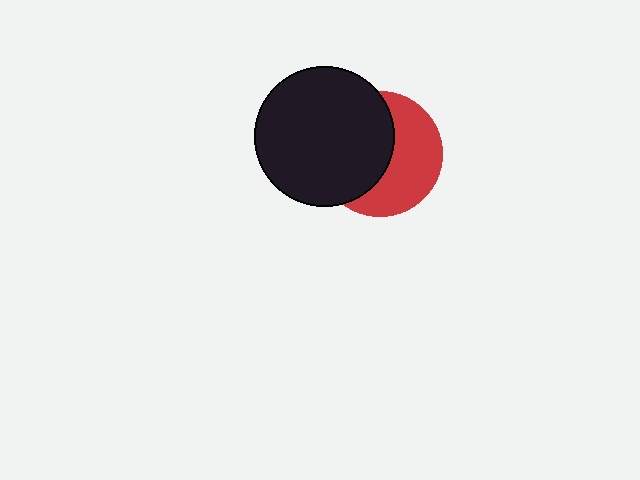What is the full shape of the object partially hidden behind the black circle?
The partially hidden object is a red circle.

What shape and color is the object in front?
The object in front is a black circle.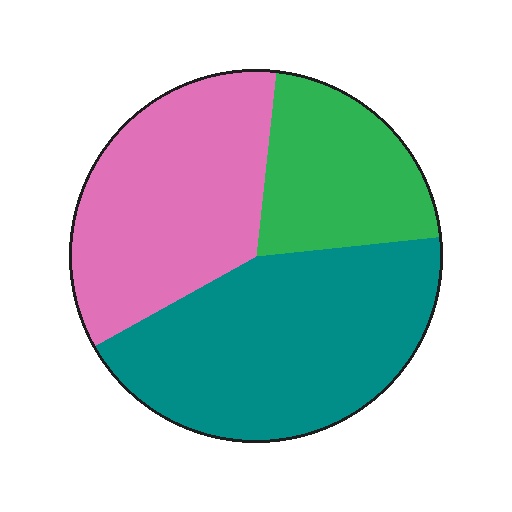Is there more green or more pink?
Pink.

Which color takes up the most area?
Teal, at roughly 45%.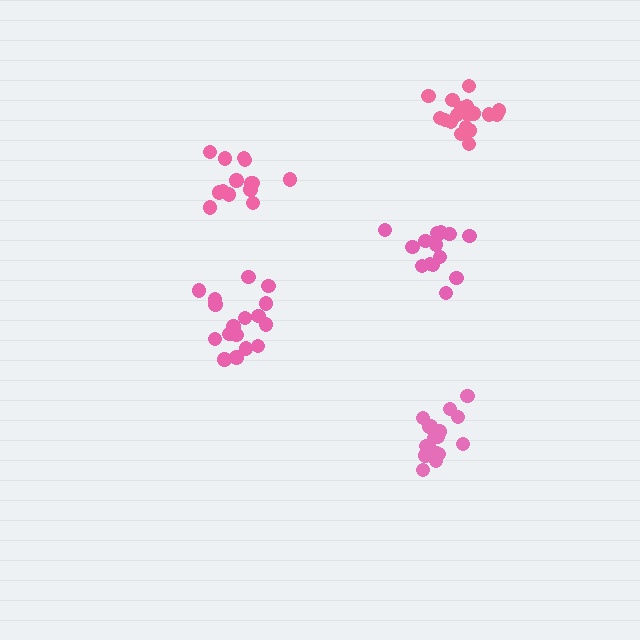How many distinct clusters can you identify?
There are 5 distinct clusters.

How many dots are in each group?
Group 1: 17 dots, Group 2: 18 dots, Group 3: 15 dots, Group 4: 18 dots, Group 5: 14 dots (82 total).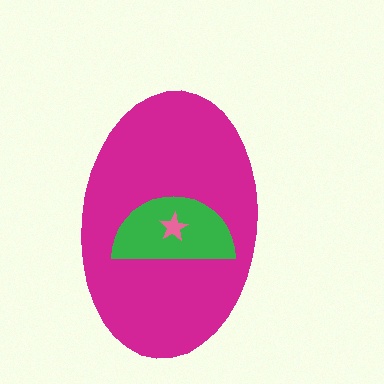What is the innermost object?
The pink star.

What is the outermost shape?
The magenta ellipse.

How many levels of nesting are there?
3.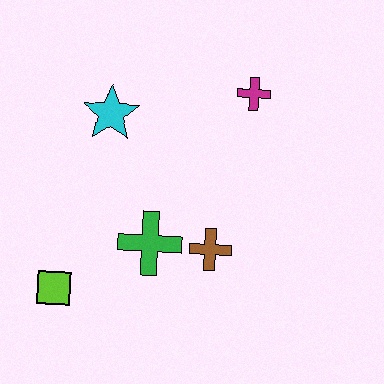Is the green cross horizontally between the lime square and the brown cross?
Yes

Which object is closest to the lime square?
The green cross is closest to the lime square.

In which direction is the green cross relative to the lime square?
The green cross is to the right of the lime square.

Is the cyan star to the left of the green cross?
Yes